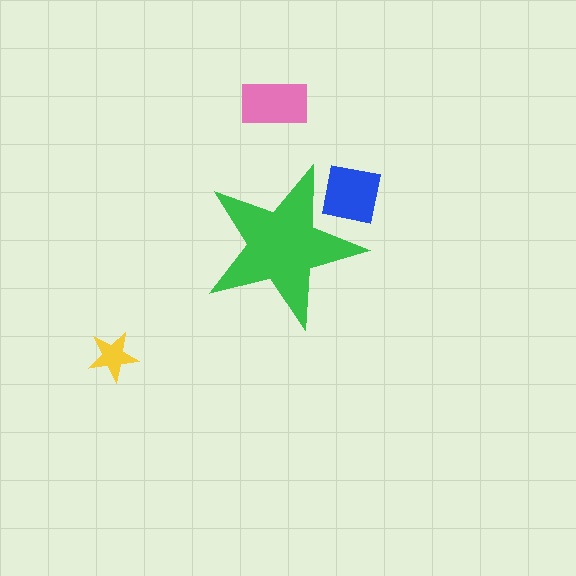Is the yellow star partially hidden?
No, the yellow star is fully visible.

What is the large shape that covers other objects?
A green star.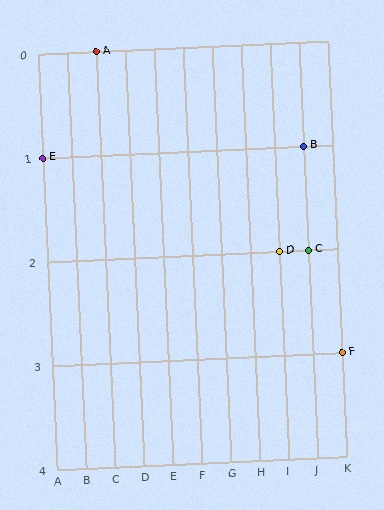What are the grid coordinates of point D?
Point D is at grid coordinates (I, 2).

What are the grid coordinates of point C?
Point C is at grid coordinates (J, 2).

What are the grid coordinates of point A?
Point A is at grid coordinates (C, 0).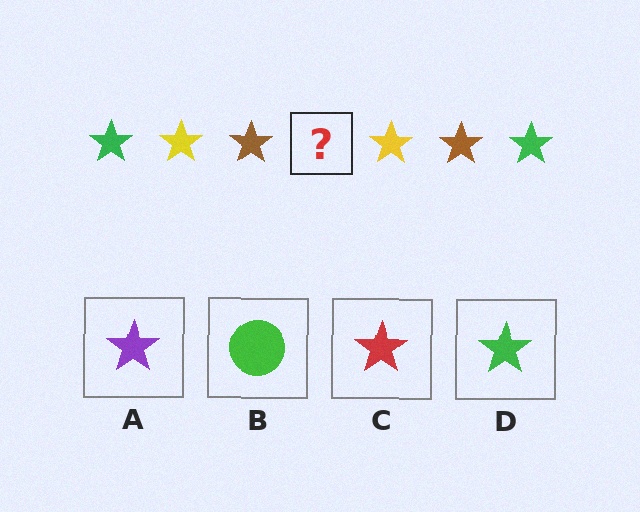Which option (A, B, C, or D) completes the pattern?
D.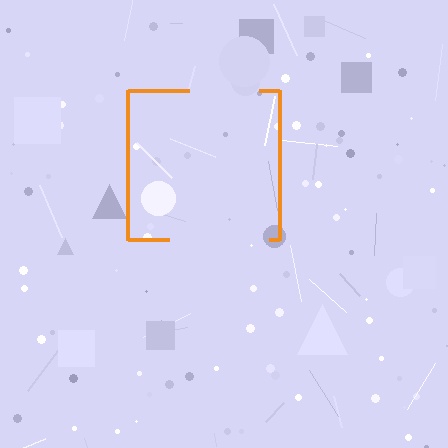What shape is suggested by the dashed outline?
The dashed outline suggests a square.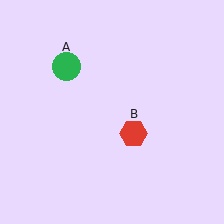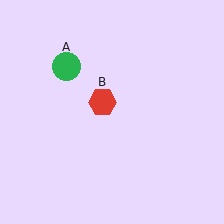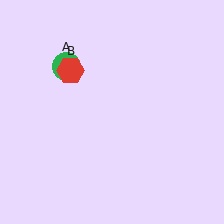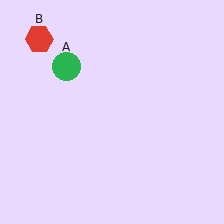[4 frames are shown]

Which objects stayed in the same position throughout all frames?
Green circle (object A) remained stationary.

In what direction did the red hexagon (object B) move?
The red hexagon (object B) moved up and to the left.